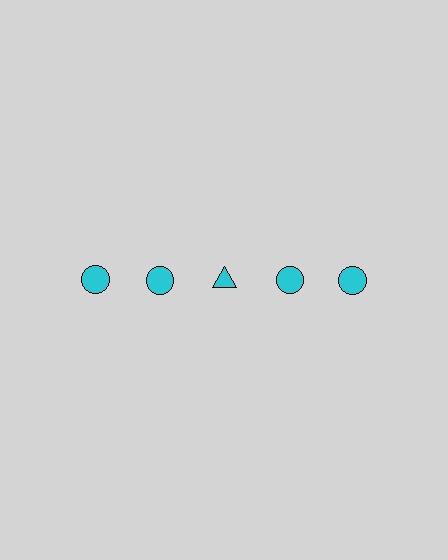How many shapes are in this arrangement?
There are 5 shapes arranged in a grid pattern.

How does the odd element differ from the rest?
It has a different shape: triangle instead of circle.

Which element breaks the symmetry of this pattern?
The cyan triangle in the top row, center column breaks the symmetry. All other shapes are cyan circles.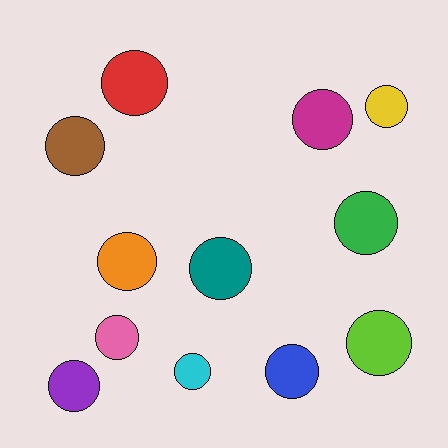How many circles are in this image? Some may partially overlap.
There are 12 circles.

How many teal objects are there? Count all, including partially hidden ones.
There is 1 teal object.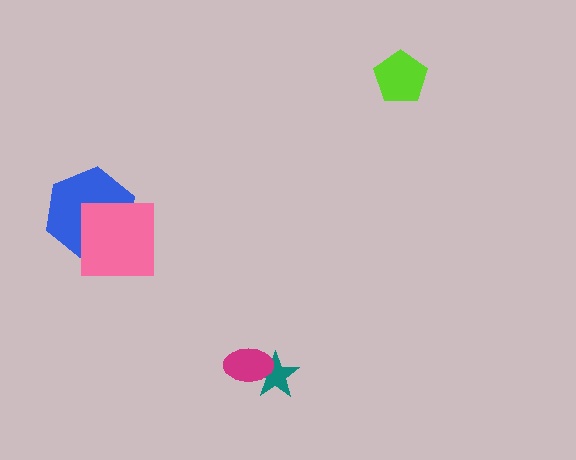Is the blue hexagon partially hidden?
Yes, it is partially covered by another shape.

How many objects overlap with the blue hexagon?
1 object overlaps with the blue hexagon.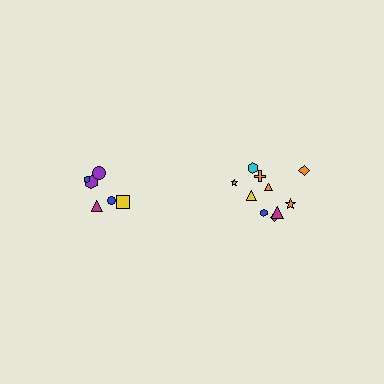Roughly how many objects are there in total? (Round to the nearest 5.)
Roughly 15 objects in total.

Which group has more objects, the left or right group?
The right group.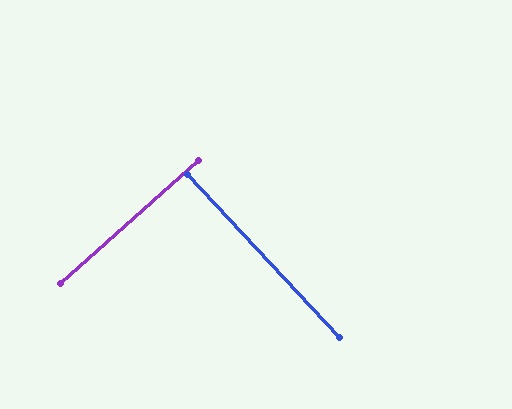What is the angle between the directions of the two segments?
Approximately 89 degrees.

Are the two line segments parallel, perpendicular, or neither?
Perpendicular — they meet at approximately 89°.